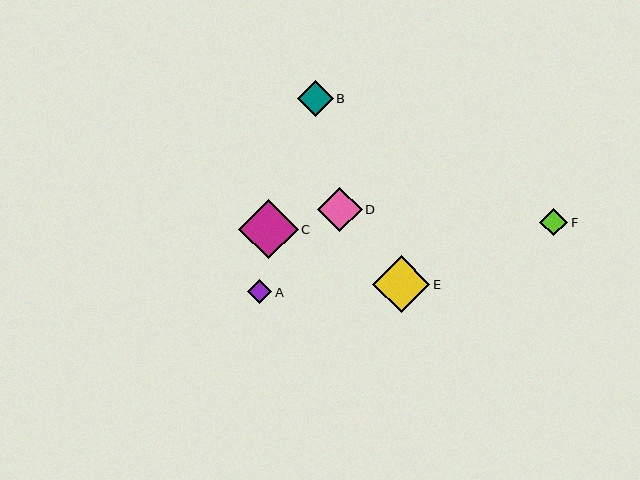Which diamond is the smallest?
Diamond A is the smallest with a size of approximately 24 pixels.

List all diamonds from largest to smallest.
From largest to smallest: C, E, D, B, F, A.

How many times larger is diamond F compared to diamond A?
Diamond F is approximately 1.2 times the size of diamond A.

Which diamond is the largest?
Diamond C is the largest with a size of approximately 60 pixels.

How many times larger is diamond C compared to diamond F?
Diamond C is approximately 2.1 times the size of diamond F.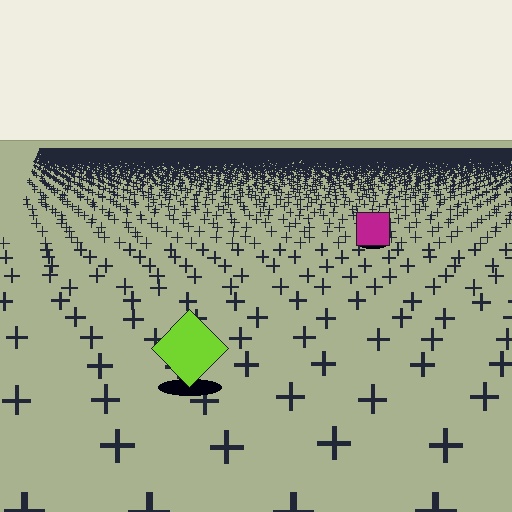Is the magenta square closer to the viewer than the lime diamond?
No. The lime diamond is closer — you can tell from the texture gradient: the ground texture is coarser near it.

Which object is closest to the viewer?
The lime diamond is closest. The texture marks near it are larger and more spread out.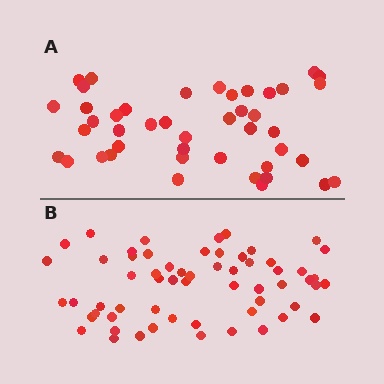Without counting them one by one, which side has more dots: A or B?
Region B (the bottom region) has more dots.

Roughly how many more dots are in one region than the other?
Region B has approximately 15 more dots than region A.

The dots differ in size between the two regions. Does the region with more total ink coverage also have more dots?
No. Region A has more total ink coverage because its dots are larger, but region B actually contains more individual dots. Total area can be misleading — the number of items is what matters here.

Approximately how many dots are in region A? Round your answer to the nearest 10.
About 40 dots. (The exact count is 44, which rounds to 40.)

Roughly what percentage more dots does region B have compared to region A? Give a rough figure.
About 35% more.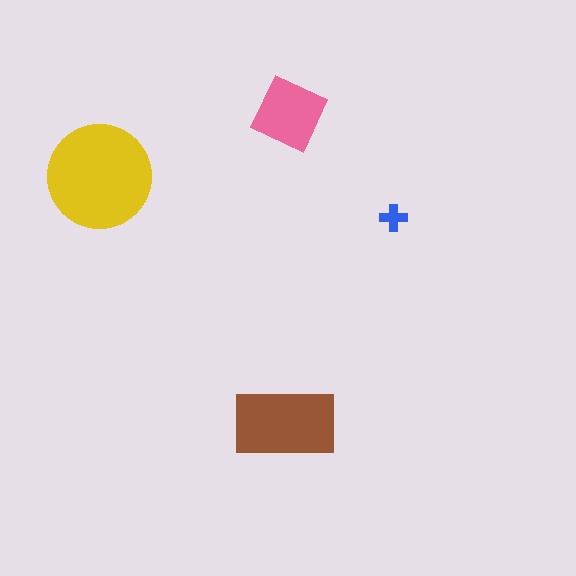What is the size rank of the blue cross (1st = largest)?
4th.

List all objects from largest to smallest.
The yellow circle, the brown rectangle, the pink square, the blue cross.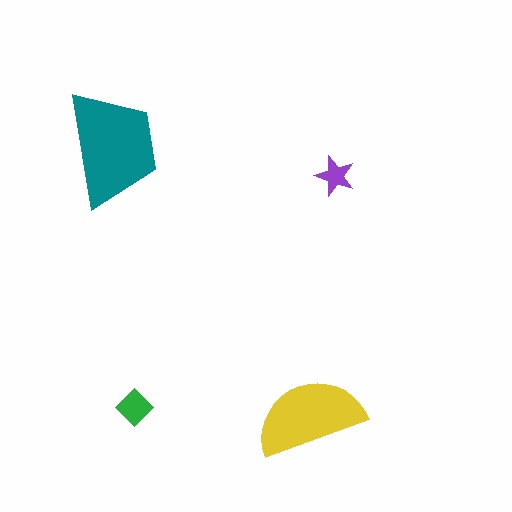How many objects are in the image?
There are 4 objects in the image.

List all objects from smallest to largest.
The purple star, the green diamond, the yellow semicircle, the teal trapezoid.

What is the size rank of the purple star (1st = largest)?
4th.